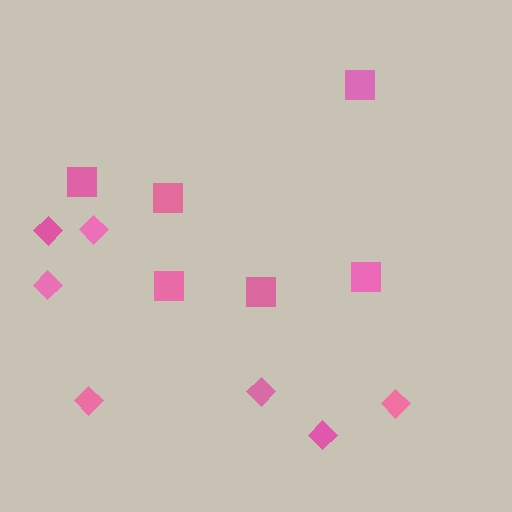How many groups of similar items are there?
There are 2 groups: one group of squares (6) and one group of diamonds (7).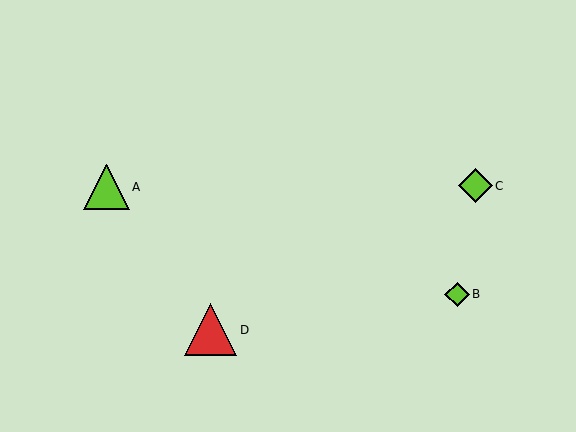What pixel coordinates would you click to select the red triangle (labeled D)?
Click at (211, 330) to select the red triangle D.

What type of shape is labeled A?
Shape A is a lime triangle.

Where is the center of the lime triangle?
The center of the lime triangle is at (106, 187).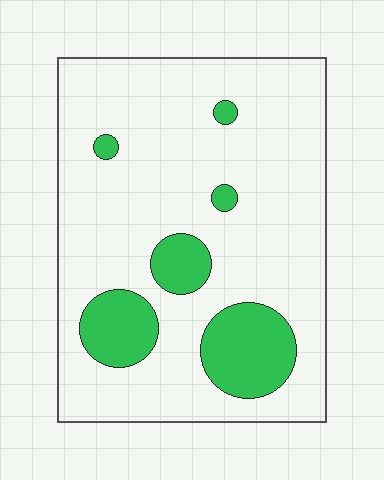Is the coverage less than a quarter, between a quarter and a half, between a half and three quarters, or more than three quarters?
Less than a quarter.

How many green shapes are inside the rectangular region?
6.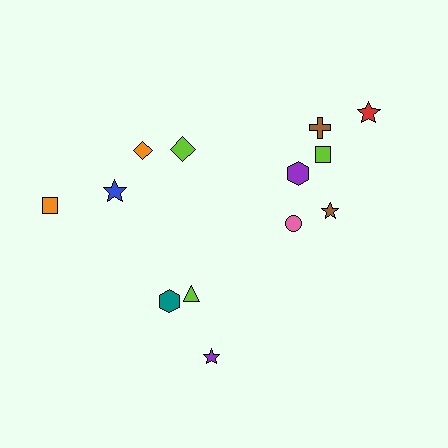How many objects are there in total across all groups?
There are 13 objects.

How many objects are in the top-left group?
There are 4 objects.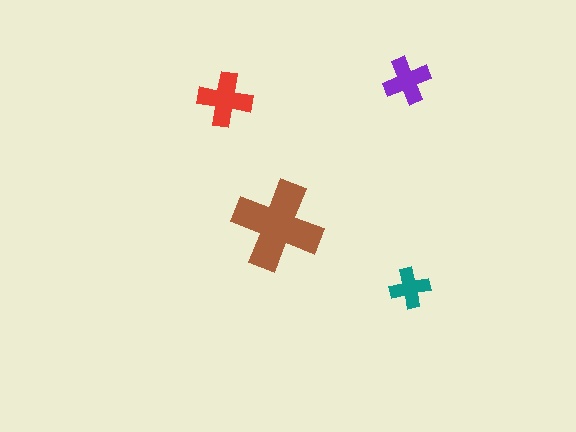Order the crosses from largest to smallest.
the brown one, the red one, the purple one, the teal one.